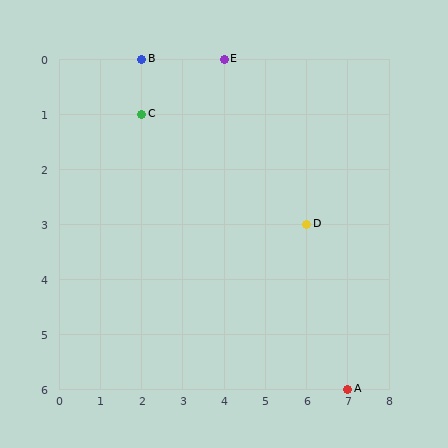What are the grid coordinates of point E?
Point E is at grid coordinates (4, 0).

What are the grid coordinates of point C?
Point C is at grid coordinates (2, 1).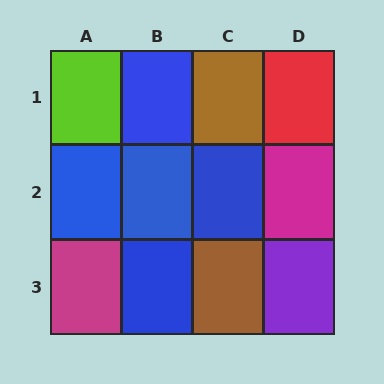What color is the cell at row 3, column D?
Purple.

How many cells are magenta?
2 cells are magenta.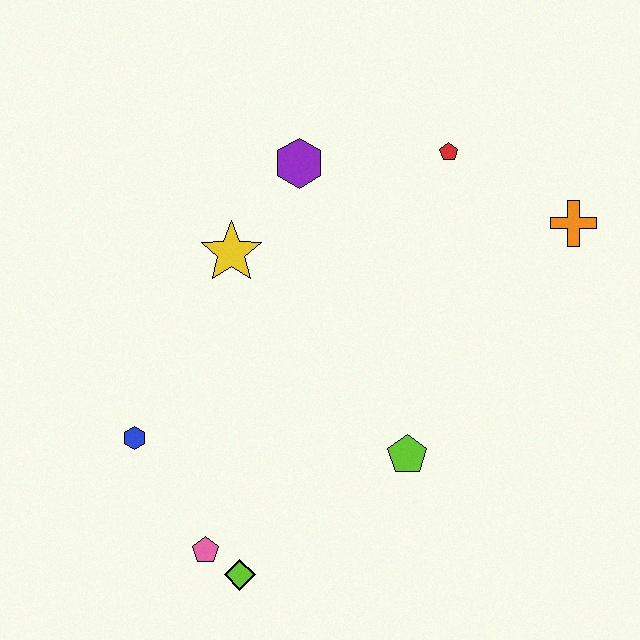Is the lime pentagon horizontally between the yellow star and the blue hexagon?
No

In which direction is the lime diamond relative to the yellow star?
The lime diamond is below the yellow star.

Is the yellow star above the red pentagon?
No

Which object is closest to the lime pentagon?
The lime diamond is closest to the lime pentagon.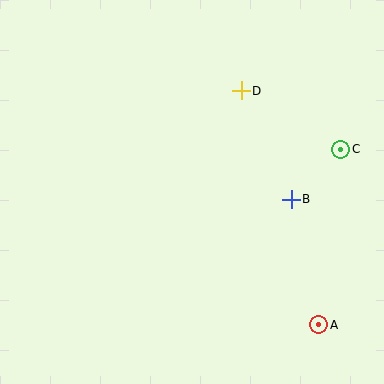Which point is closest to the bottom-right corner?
Point A is closest to the bottom-right corner.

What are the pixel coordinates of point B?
Point B is at (291, 199).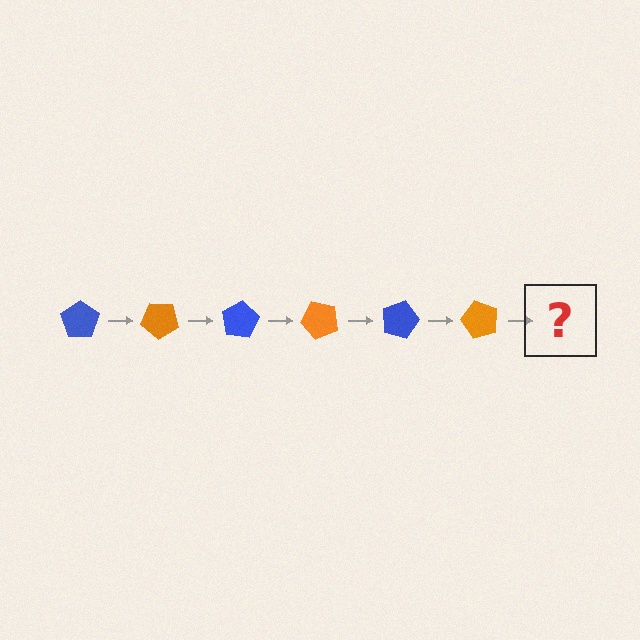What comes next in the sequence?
The next element should be a blue pentagon, rotated 240 degrees from the start.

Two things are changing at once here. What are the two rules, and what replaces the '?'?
The two rules are that it rotates 40 degrees each step and the color cycles through blue and orange. The '?' should be a blue pentagon, rotated 240 degrees from the start.